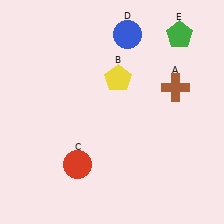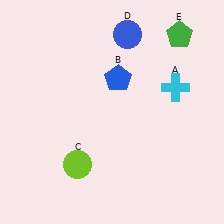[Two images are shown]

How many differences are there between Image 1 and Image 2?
There are 3 differences between the two images.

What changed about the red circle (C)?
In Image 1, C is red. In Image 2, it changed to lime.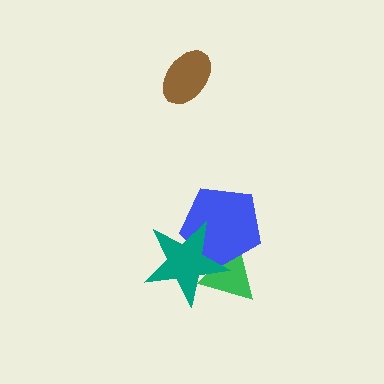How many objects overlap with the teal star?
2 objects overlap with the teal star.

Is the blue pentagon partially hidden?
Yes, it is partially covered by another shape.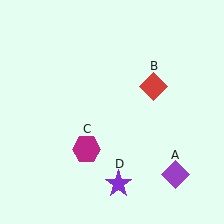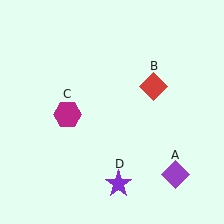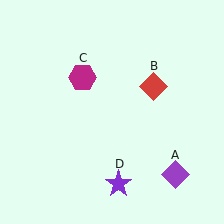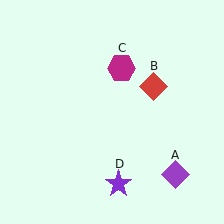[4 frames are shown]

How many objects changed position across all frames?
1 object changed position: magenta hexagon (object C).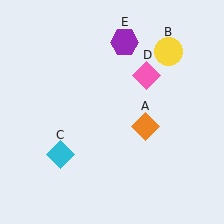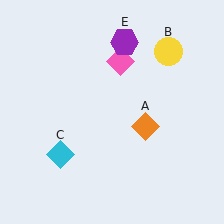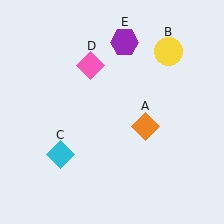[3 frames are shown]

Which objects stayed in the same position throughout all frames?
Orange diamond (object A) and yellow circle (object B) and cyan diamond (object C) and purple hexagon (object E) remained stationary.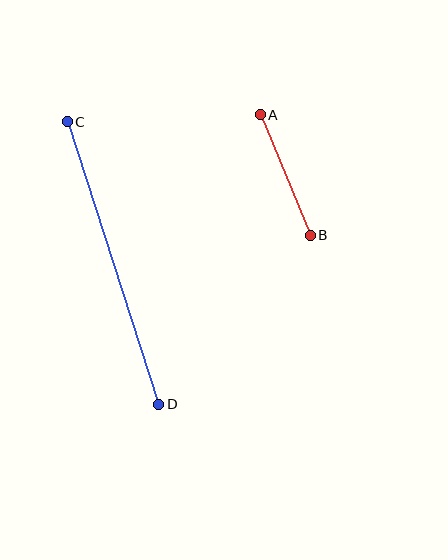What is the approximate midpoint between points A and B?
The midpoint is at approximately (285, 175) pixels.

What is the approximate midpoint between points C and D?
The midpoint is at approximately (113, 263) pixels.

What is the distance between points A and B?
The distance is approximately 130 pixels.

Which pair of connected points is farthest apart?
Points C and D are farthest apart.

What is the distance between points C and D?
The distance is approximately 297 pixels.